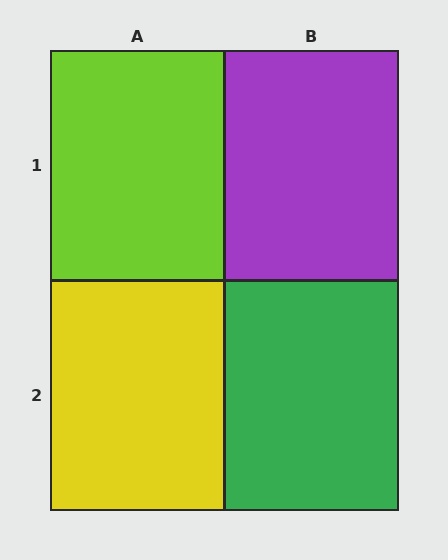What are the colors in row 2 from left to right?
Yellow, green.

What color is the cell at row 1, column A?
Lime.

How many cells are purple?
1 cell is purple.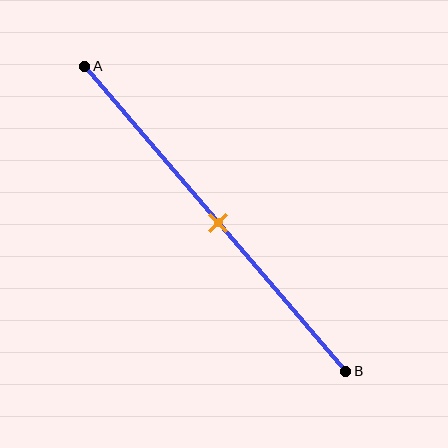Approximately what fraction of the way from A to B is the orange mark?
The orange mark is approximately 50% of the way from A to B.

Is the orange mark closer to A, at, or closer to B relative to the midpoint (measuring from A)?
The orange mark is approximately at the midpoint of segment AB.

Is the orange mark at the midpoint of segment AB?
Yes, the mark is approximately at the midpoint.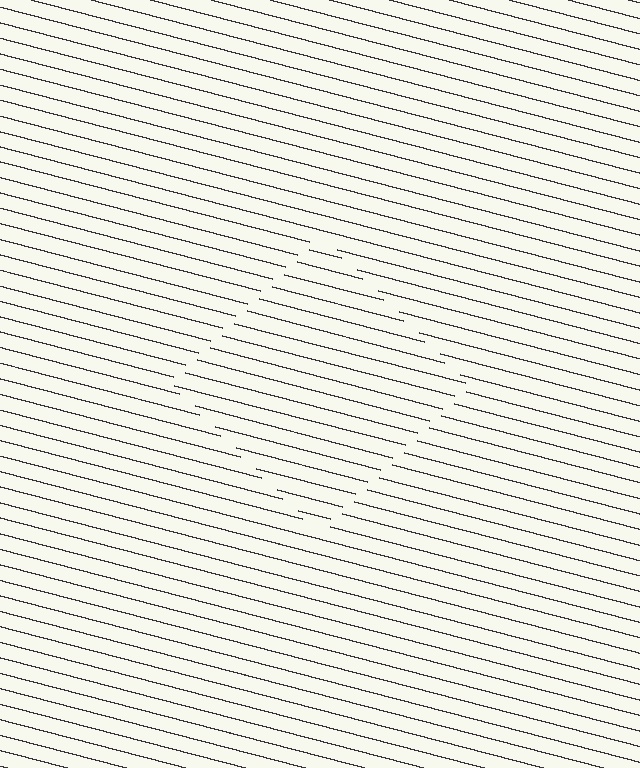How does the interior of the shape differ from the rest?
The interior of the shape contains the same grating, shifted by half a period — the contour is defined by the phase discontinuity where line-ends from the inner and outer gratings abut.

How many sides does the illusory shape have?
4 sides — the line-ends trace a square.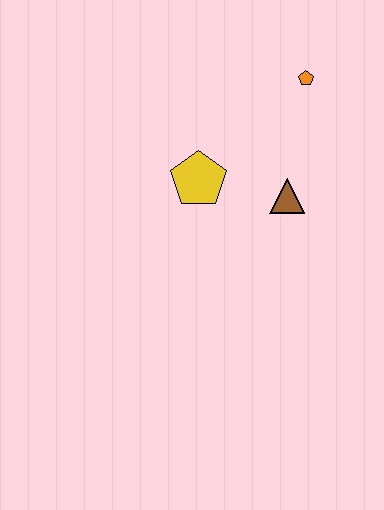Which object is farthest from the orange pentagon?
The yellow pentagon is farthest from the orange pentagon.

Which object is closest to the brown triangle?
The yellow pentagon is closest to the brown triangle.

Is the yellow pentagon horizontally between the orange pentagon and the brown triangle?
No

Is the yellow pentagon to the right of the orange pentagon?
No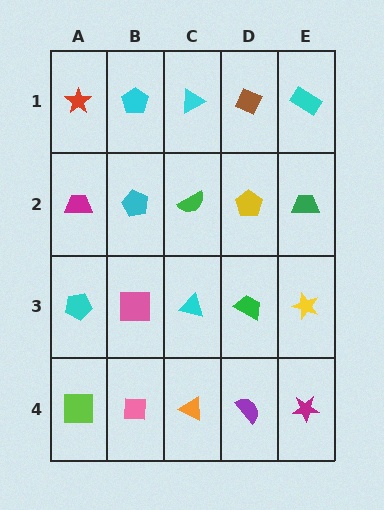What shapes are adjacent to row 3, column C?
A green semicircle (row 2, column C), an orange triangle (row 4, column C), a pink square (row 3, column B), a green trapezoid (row 3, column D).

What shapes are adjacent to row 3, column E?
A green trapezoid (row 2, column E), a magenta star (row 4, column E), a green trapezoid (row 3, column D).